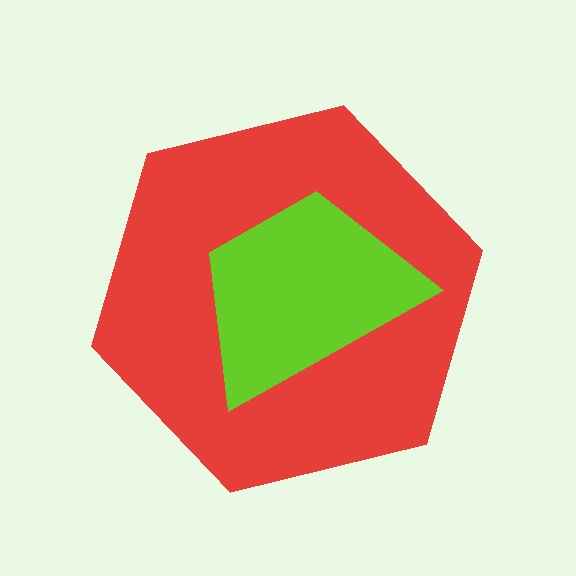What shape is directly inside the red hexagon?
The lime trapezoid.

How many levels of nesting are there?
2.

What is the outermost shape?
The red hexagon.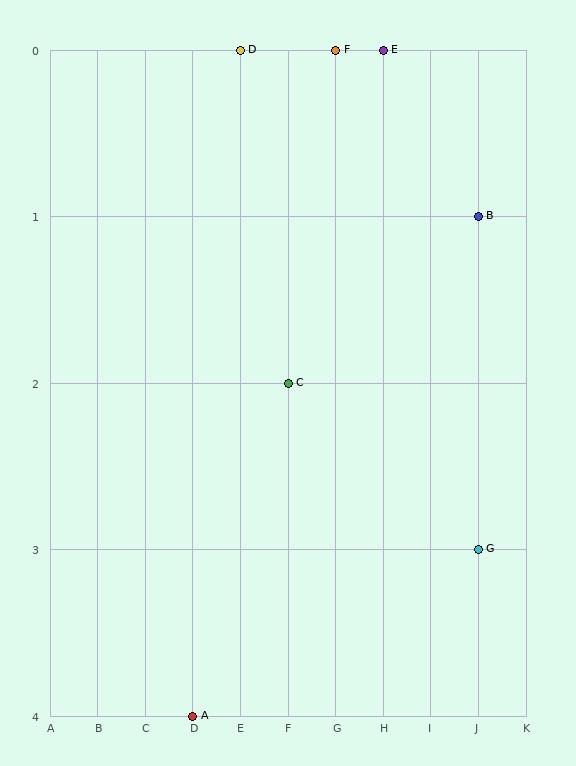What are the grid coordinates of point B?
Point B is at grid coordinates (J, 1).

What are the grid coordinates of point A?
Point A is at grid coordinates (D, 4).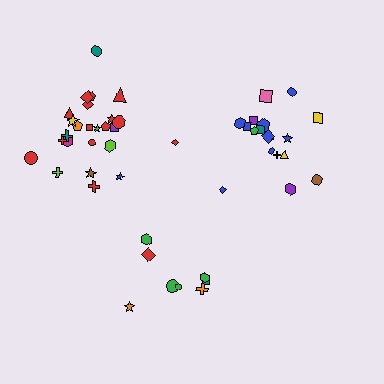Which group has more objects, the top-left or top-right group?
The top-left group.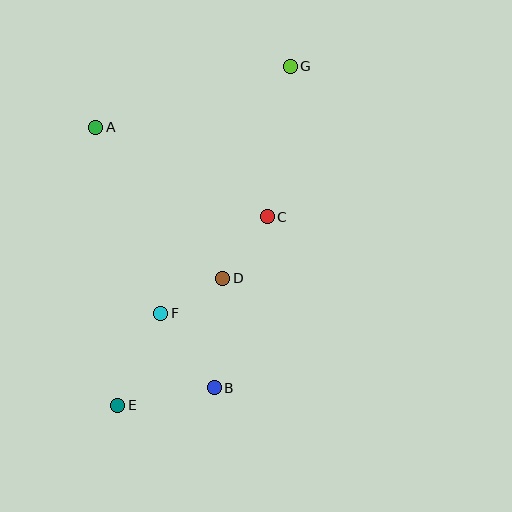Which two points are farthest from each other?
Points E and G are farthest from each other.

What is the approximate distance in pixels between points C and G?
The distance between C and G is approximately 152 pixels.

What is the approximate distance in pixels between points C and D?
The distance between C and D is approximately 76 pixels.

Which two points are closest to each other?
Points D and F are closest to each other.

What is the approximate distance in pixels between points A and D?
The distance between A and D is approximately 197 pixels.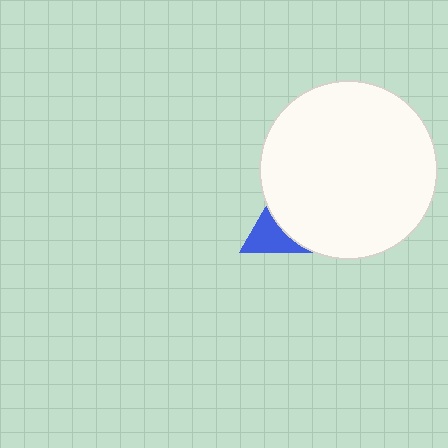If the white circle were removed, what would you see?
You would see the complete blue triangle.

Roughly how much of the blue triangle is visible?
A small part of it is visible (roughly 36%).